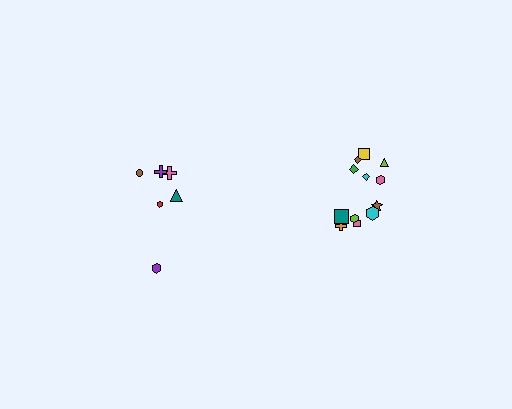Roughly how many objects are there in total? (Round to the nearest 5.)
Roughly 20 objects in total.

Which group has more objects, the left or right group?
The right group.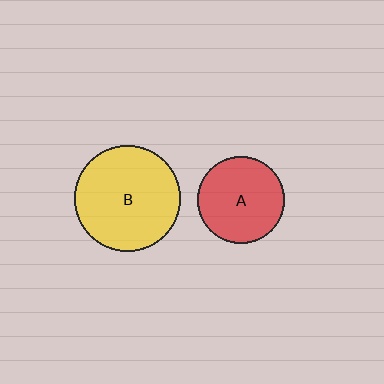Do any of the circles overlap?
No, none of the circles overlap.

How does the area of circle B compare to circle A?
Approximately 1.5 times.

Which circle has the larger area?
Circle B (yellow).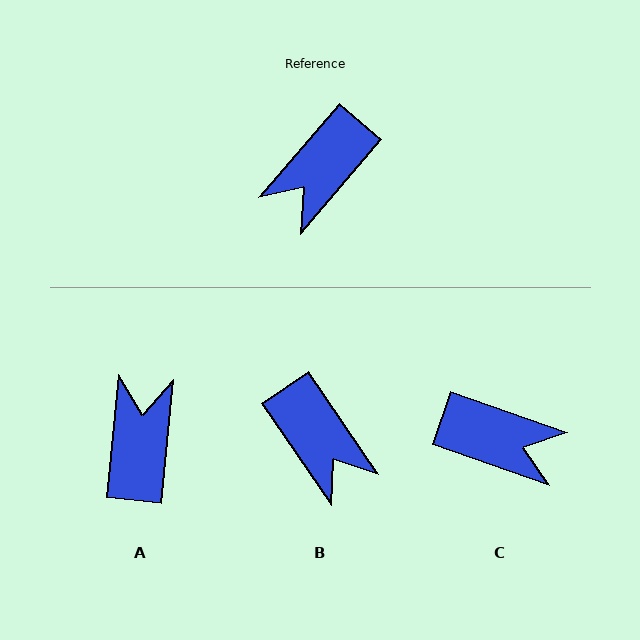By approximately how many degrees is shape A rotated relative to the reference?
Approximately 145 degrees clockwise.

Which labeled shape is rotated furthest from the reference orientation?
A, about 145 degrees away.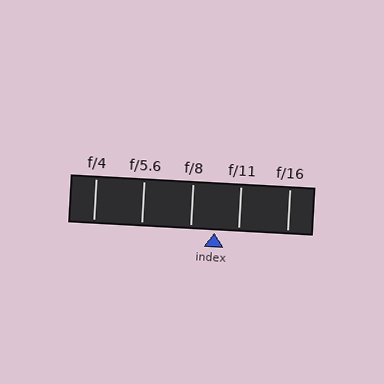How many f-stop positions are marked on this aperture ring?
There are 5 f-stop positions marked.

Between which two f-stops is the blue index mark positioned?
The index mark is between f/8 and f/11.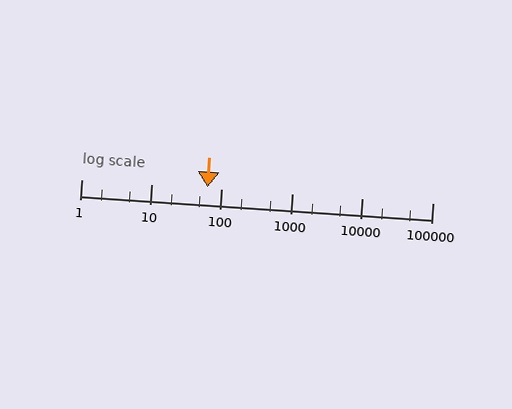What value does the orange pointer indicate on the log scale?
The pointer indicates approximately 62.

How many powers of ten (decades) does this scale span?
The scale spans 5 decades, from 1 to 100000.